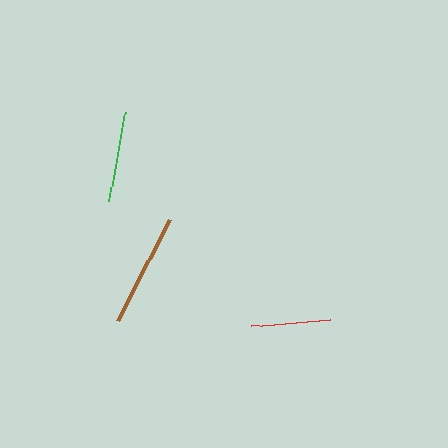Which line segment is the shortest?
The red line is the shortest at approximately 79 pixels.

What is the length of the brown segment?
The brown segment is approximately 113 pixels long.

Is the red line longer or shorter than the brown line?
The brown line is longer than the red line.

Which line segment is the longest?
The brown line is the longest at approximately 113 pixels.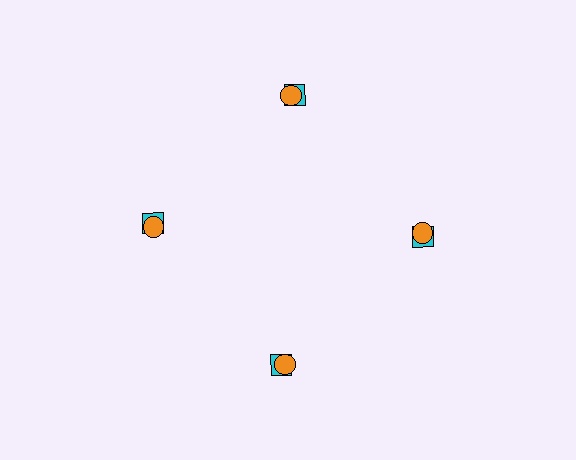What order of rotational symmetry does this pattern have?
This pattern has 4-fold rotational symmetry.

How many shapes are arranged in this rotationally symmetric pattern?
There are 8 shapes, arranged in 4 groups of 2.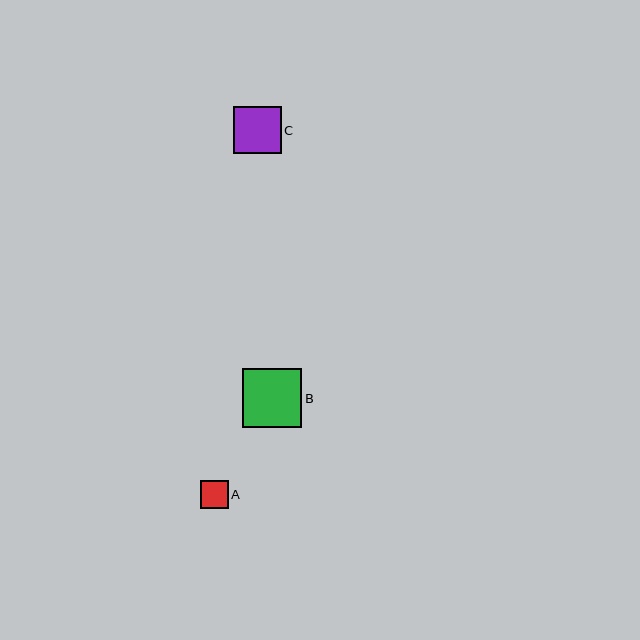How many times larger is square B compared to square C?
Square B is approximately 1.2 times the size of square C.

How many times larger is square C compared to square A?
Square C is approximately 1.7 times the size of square A.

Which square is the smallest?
Square A is the smallest with a size of approximately 28 pixels.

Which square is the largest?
Square B is the largest with a size of approximately 59 pixels.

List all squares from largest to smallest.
From largest to smallest: B, C, A.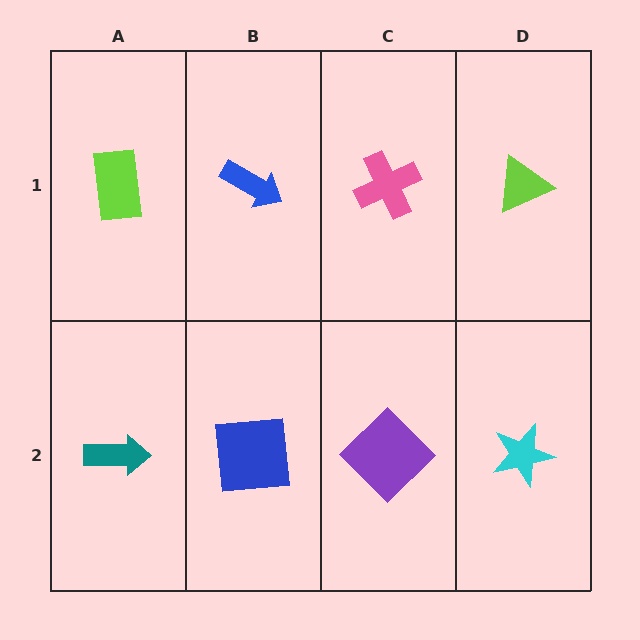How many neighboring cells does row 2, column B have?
3.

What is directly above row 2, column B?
A blue arrow.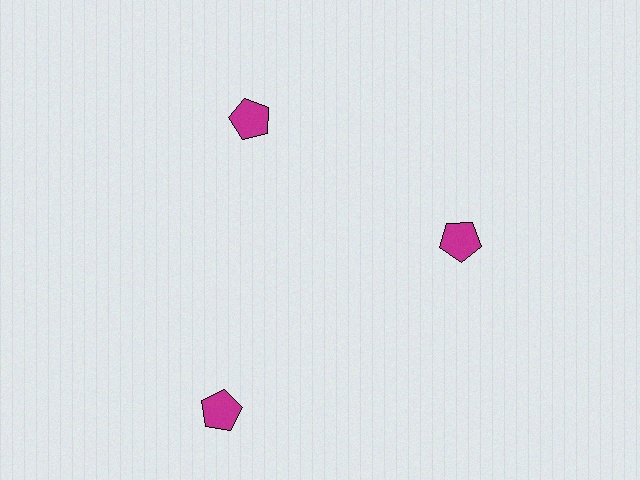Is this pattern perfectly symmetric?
No. The 3 magenta pentagons are arranged in a ring, but one element near the 7 o'clock position is pushed outward from the center, breaking the 3-fold rotational symmetry.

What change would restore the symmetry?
The symmetry would be restored by moving it inward, back onto the ring so that all 3 pentagons sit at equal angles and equal distance from the center.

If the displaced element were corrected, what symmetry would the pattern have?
It would have 3-fold rotational symmetry — the pattern would map onto itself every 120 degrees.